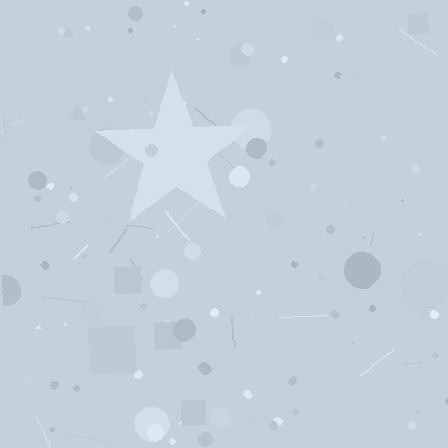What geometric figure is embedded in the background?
A star is embedded in the background.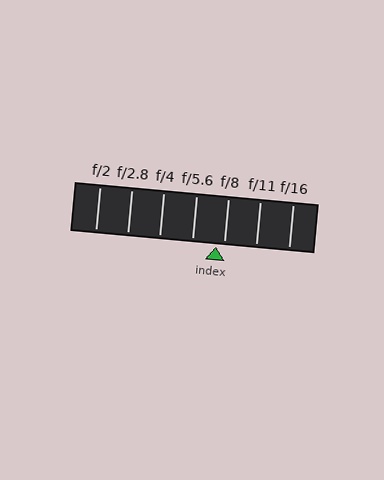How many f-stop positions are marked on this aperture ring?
There are 7 f-stop positions marked.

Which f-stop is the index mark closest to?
The index mark is closest to f/8.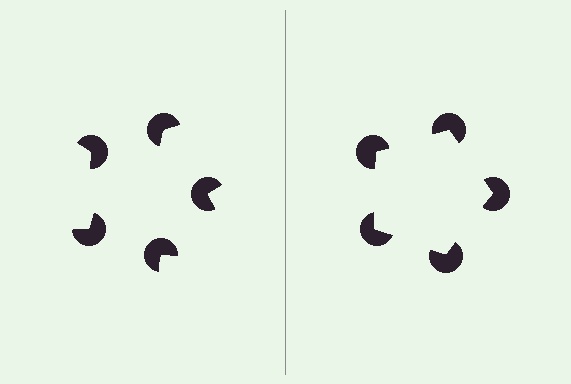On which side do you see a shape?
An illusory pentagon appears on the right side. On the left side the wedge cuts are rotated, so no coherent shape forms.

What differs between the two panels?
The pac-man discs are positioned identically on both sides; only the wedge orientations differ. On the right they align to a pentagon; on the left they are misaligned.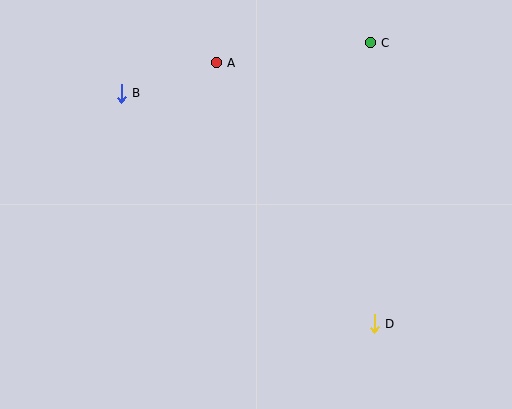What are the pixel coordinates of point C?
Point C is at (370, 43).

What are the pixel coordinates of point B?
Point B is at (121, 93).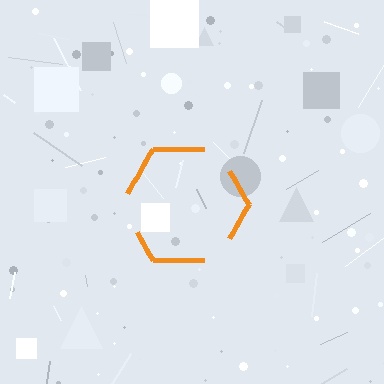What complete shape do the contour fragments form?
The contour fragments form a hexagon.